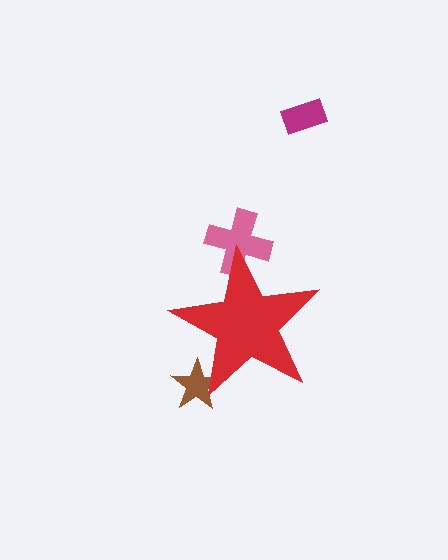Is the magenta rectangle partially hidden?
No, the magenta rectangle is fully visible.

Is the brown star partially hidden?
Yes, the brown star is partially hidden behind the red star.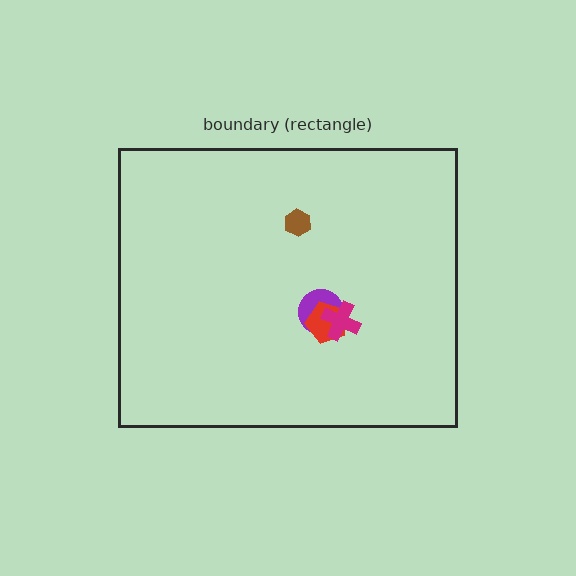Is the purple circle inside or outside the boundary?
Inside.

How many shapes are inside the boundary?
4 inside, 0 outside.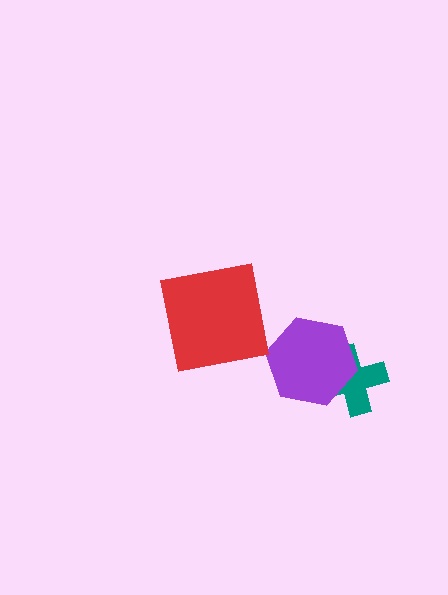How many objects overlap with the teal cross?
1 object overlaps with the teal cross.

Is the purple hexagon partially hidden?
No, no other shape covers it.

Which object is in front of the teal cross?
The purple hexagon is in front of the teal cross.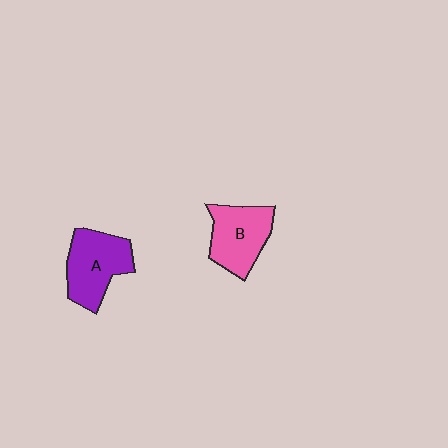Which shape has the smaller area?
Shape B (pink).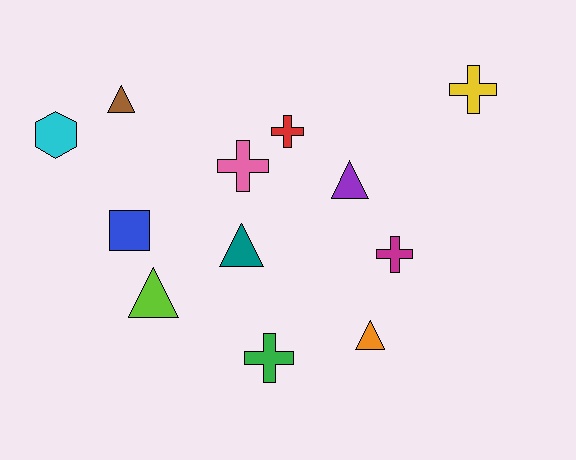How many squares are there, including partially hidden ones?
There is 1 square.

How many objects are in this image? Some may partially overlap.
There are 12 objects.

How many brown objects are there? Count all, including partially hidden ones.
There is 1 brown object.